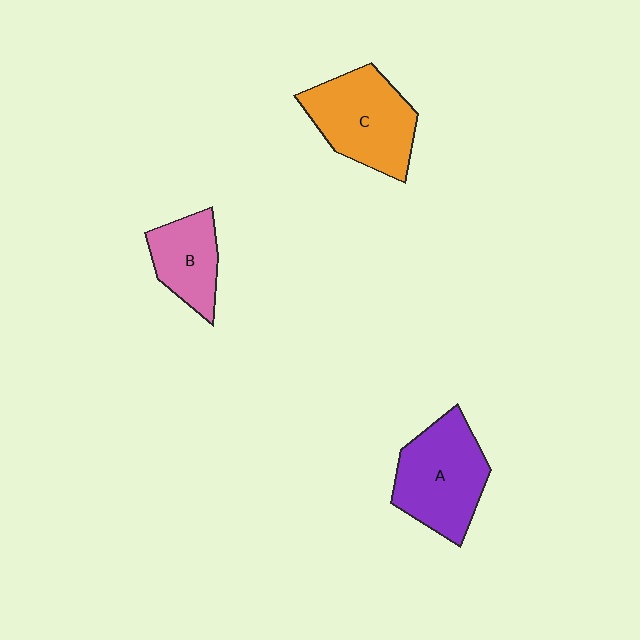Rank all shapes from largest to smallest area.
From largest to smallest: A (purple), C (orange), B (pink).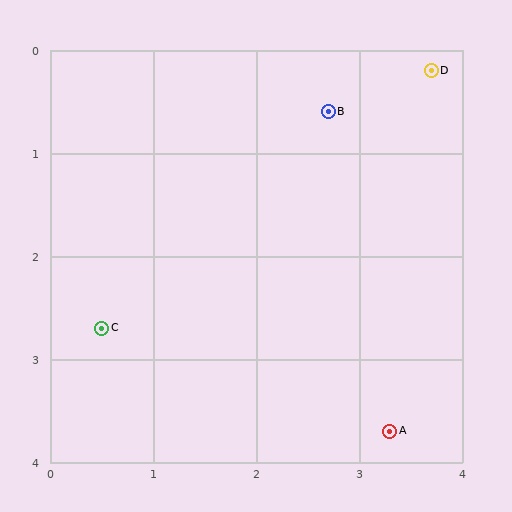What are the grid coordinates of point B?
Point B is at approximately (2.7, 0.6).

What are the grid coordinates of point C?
Point C is at approximately (0.5, 2.7).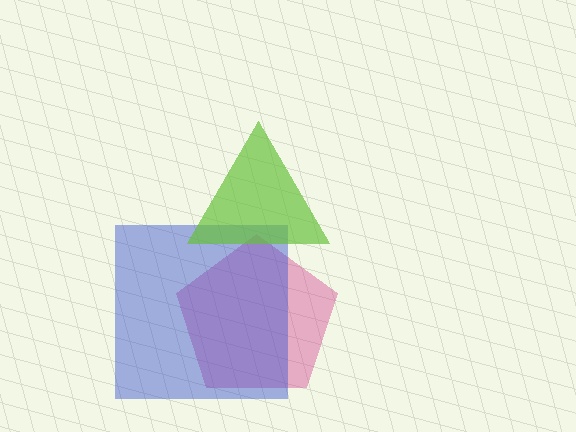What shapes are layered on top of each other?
The layered shapes are: a magenta pentagon, a blue square, a lime triangle.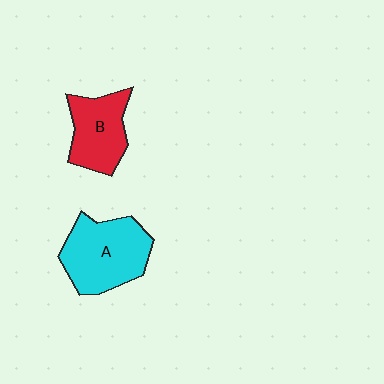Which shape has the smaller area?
Shape B (red).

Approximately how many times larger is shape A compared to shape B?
Approximately 1.4 times.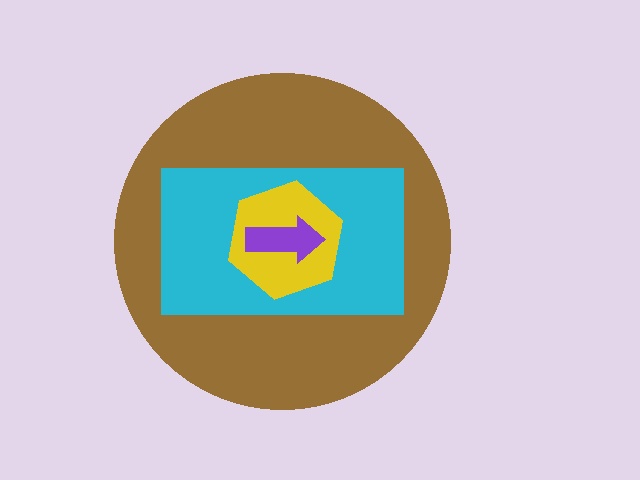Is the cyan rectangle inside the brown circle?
Yes.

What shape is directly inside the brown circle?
The cyan rectangle.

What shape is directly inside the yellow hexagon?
The purple arrow.